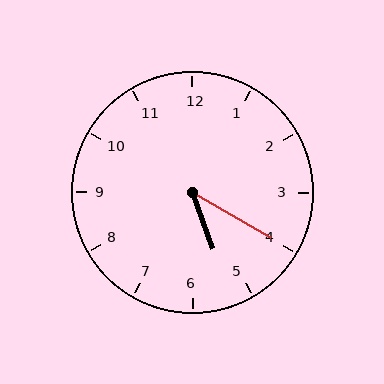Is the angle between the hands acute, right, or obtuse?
It is acute.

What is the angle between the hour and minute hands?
Approximately 40 degrees.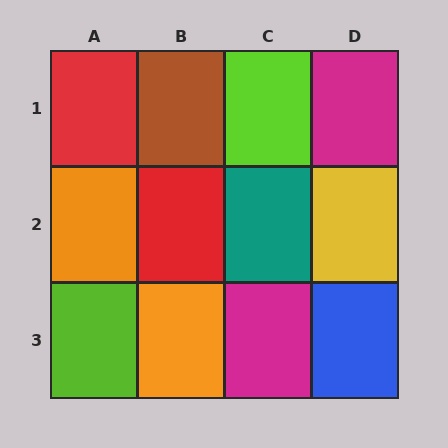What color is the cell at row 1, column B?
Brown.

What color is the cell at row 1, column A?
Red.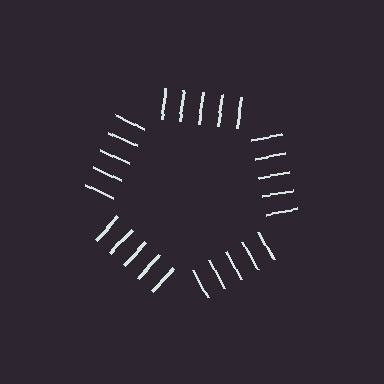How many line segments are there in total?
25 — 5 along each of the 5 edges.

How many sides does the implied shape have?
5 sides — the line-ends trace a pentagon.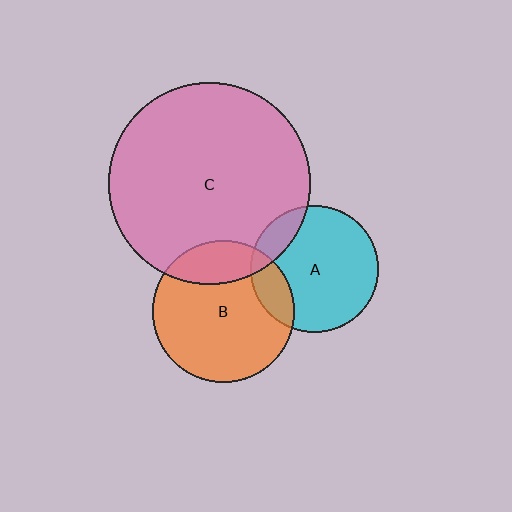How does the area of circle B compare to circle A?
Approximately 1.3 times.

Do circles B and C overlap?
Yes.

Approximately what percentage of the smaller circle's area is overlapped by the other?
Approximately 20%.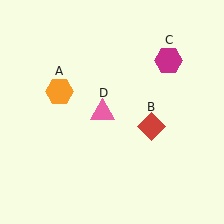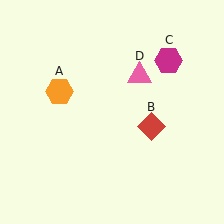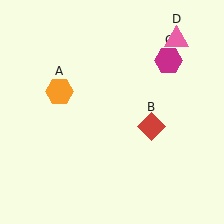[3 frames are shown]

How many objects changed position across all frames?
1 object changed position: pink triangle (object D).